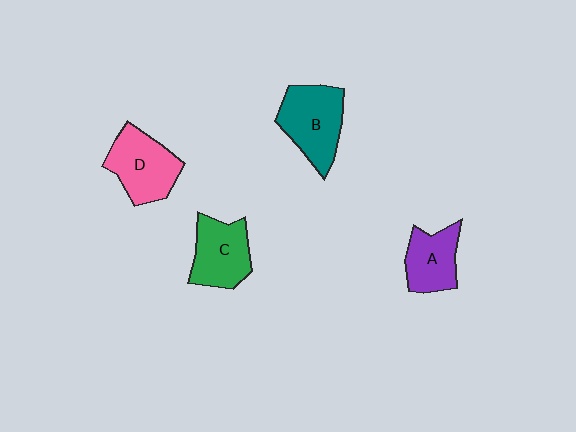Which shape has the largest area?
Shape B (teal).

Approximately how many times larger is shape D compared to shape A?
Approximately 1.3 times.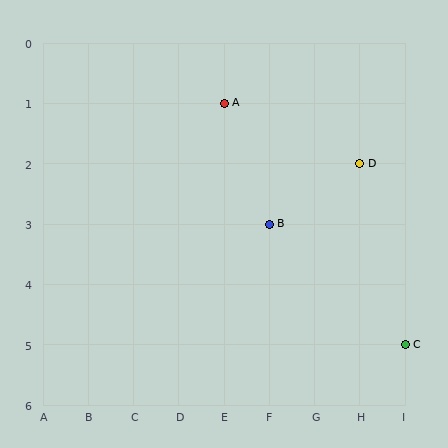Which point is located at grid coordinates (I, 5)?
Point C is at (I, 5).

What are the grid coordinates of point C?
Point C is at grid coordinates (I, 5).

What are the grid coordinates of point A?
Point A is at grid coordinates (E, 1).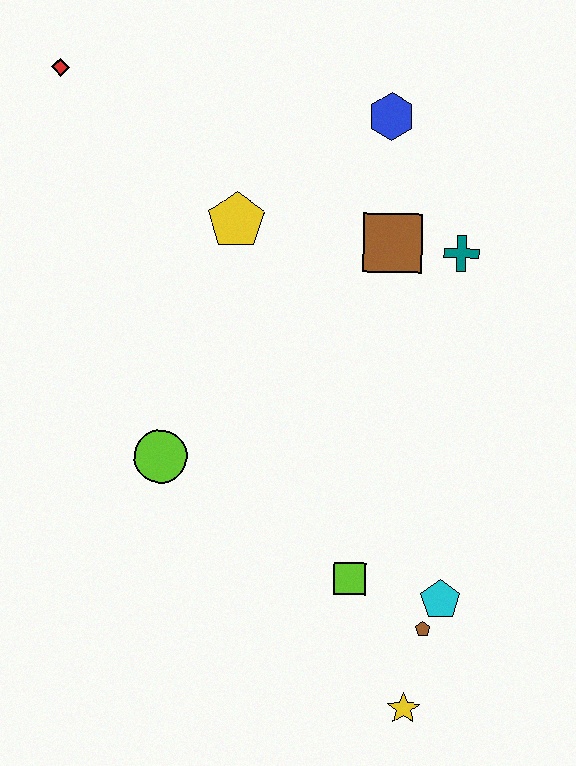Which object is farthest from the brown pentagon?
The red diamond is farthest from the brown pentagon.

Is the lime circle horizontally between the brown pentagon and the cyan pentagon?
No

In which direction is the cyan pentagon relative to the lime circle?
The cyan pentagon is to the right of the lime circle.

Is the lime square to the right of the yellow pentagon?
Yes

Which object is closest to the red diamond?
The yellow pentagon is closest to the red diamond.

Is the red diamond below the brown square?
No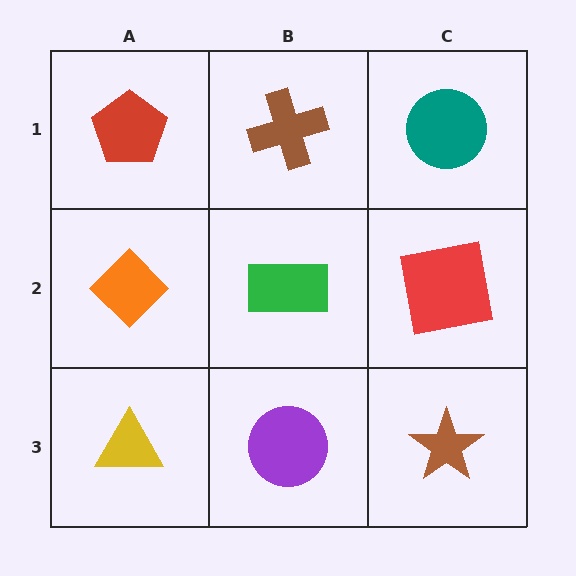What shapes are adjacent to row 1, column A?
An orange diamond (row 2, column A), a brown cross (row 1, column B).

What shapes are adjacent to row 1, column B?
A green rectangle (row 2, column B), a red pentagon (row 1, column A), a teal circle (row 1, column C).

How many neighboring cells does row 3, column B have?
3.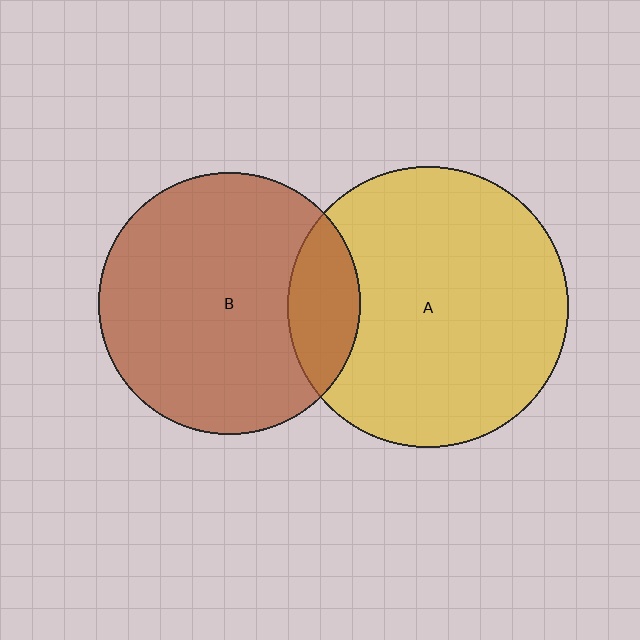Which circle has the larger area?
Circle A (yellow).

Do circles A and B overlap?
Yes.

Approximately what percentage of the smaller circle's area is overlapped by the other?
Approximately 15%.